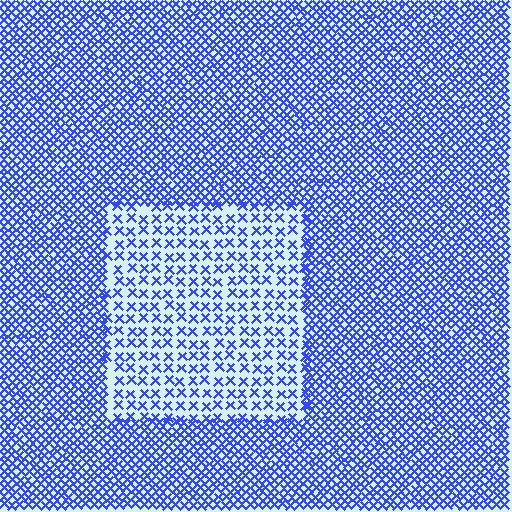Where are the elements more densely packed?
The elements are more densely packed outside the rectangle boundary.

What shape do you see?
I see a rectangle.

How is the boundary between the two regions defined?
The boundary is defined by a change in element density (approximately 2.3x ratio). All elements are the same color, size, and shape.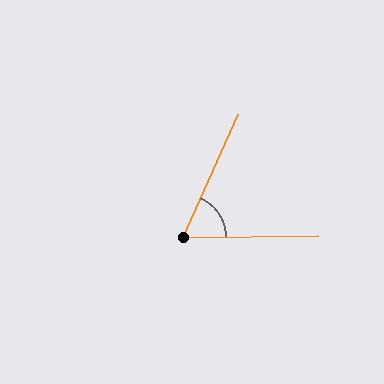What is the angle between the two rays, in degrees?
Approximately 65 degrees.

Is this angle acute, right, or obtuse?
It is acute.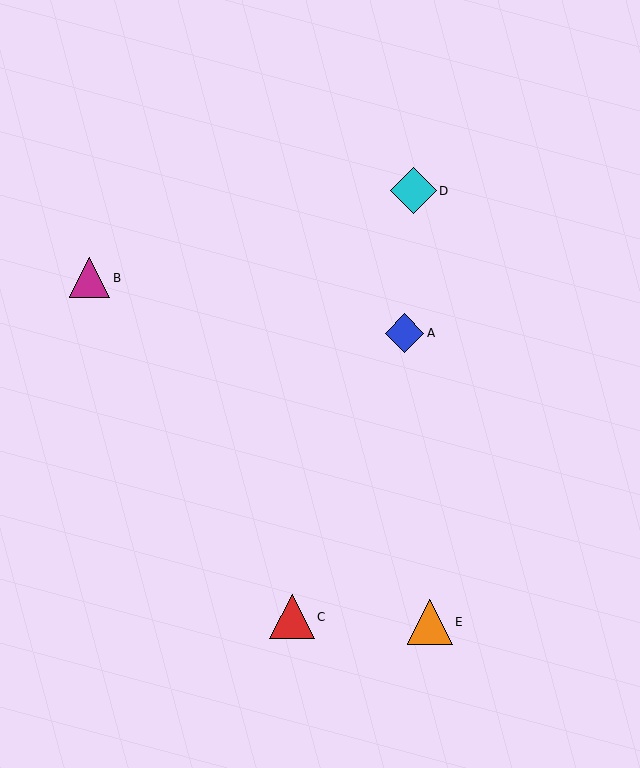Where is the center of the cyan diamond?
The center of the cyan diamond is at (414, 191).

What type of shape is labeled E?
Shape E is an orange triangle.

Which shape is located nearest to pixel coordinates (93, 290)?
The magenta triangle (labeled B) at (90, 278) is nearest to that location.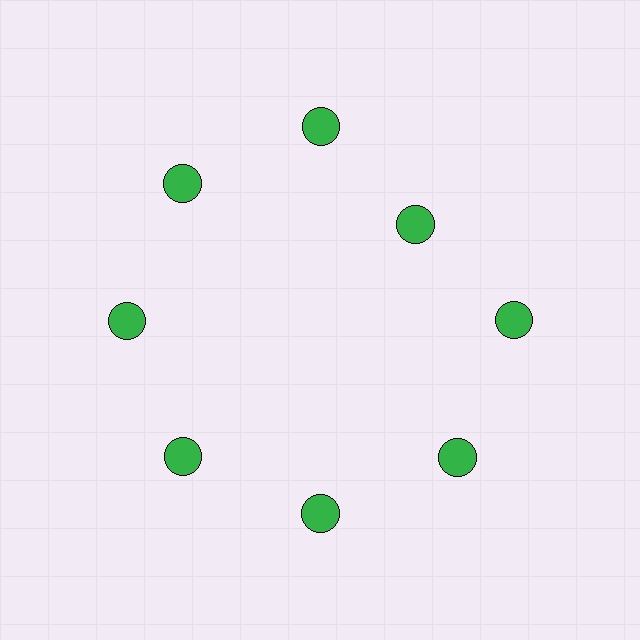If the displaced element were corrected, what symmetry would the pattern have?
It would have 8-fold rotational symmetry — the pattern would map onto itself every 45 degrees.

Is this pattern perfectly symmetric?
No. The 8 green circles are arranged in a ring, but one element near the 2 o'clock position is pulled inward toward the center, breaking the 8-fold rotational symmetry.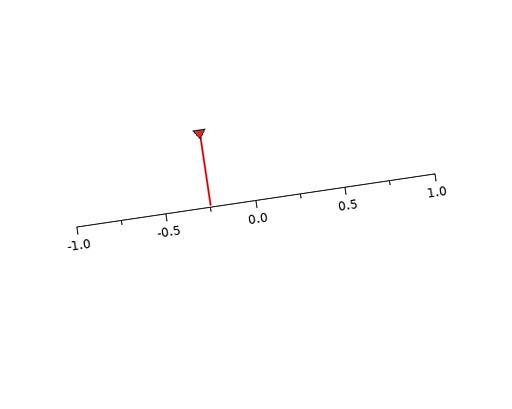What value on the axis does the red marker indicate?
The marker indicates approximately -0.25.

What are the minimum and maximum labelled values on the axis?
The axis runs from -1.0 to 1.0.